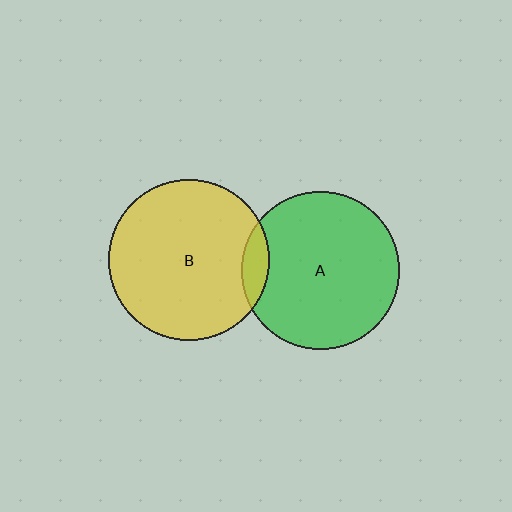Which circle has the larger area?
Circle B (yellow).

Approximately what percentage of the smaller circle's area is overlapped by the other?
Approximately 10%.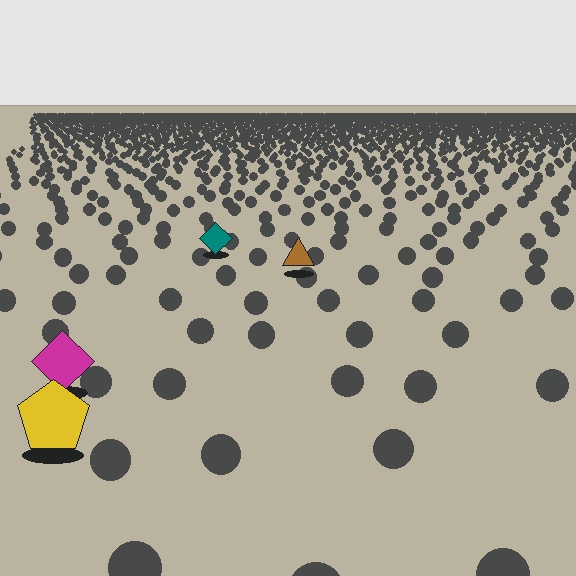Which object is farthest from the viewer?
The teal diamond is farthest from the viewer. It appears smaller and the ground texture around it is denser.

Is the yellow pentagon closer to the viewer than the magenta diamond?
Yes. The yellow pentagon is closer — you can tell from the texture gradient: the ground texture is coarser near it.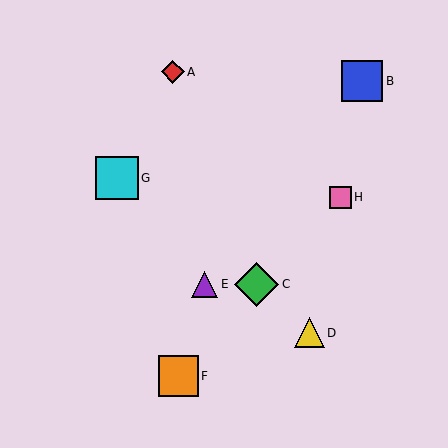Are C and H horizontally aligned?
No, C is at y≈284 and H is at y≈197.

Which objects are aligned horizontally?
Objects C, E are aligned horizontally.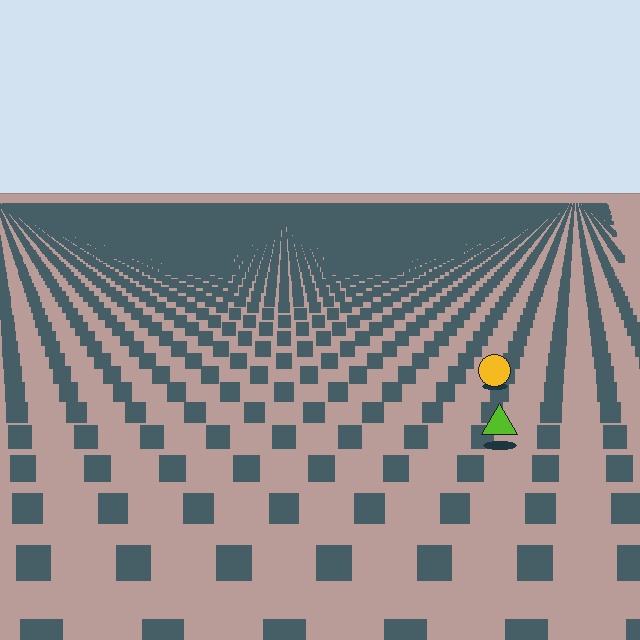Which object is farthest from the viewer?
The yellow circle is farthest from the viewer. It appears smaller and the ground texture around it is denser.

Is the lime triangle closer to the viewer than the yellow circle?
Yes. The lime triangle is closer — you can tell from the texture gradient: the ground texture is coarser near it.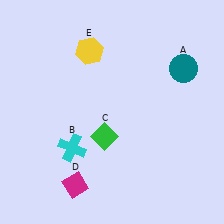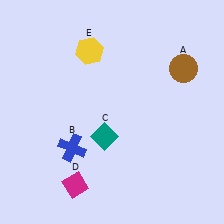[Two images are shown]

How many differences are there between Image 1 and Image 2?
There are 3 differences between the two images.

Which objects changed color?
A changed from teal to brown. B changed from cyan to blue. C changed from green to teal.